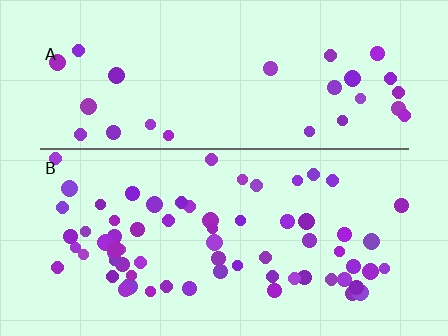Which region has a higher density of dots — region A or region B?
B (the bottom).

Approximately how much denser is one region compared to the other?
Approximately 2.3× — region B over region A.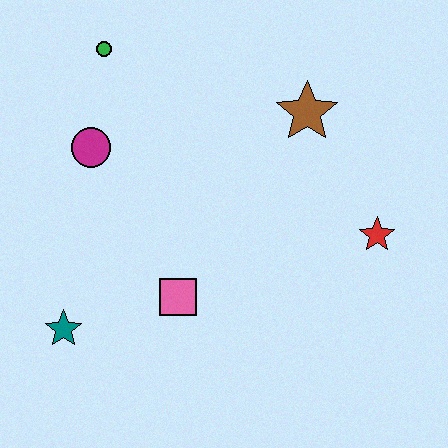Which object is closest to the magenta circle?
The green circle is closest to the magenta circle.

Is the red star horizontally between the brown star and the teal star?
No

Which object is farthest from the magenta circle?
The red star is farthest from the magenta circle.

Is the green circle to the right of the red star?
No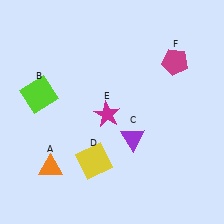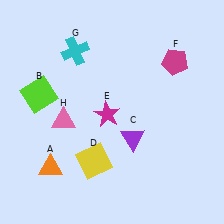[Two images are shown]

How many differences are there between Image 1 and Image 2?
There are 2 differences between the two images.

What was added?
A cyan cross (G), a pink triangle (H) were added in Image 2.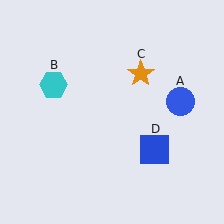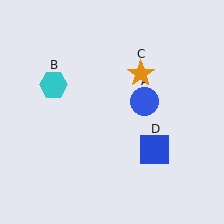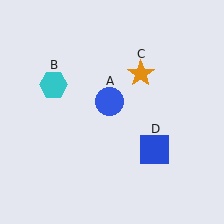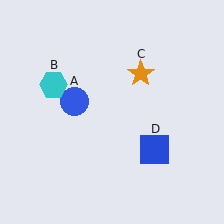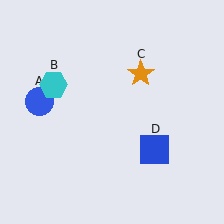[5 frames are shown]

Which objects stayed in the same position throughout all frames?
Cyan hexagon (object B) and orange star (object C) and blue square (object D) remained stationary.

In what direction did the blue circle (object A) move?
The blue circle (object A) moved left.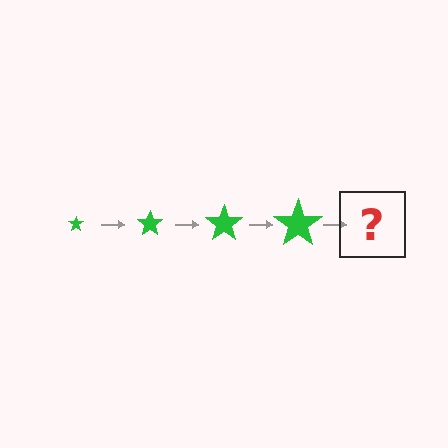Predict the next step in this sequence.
The next step is a green star, larger than the previous one.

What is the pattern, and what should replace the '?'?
The pattern is that the star gets progressively larger each step. The '?' should be a green star, larger than the previous one.